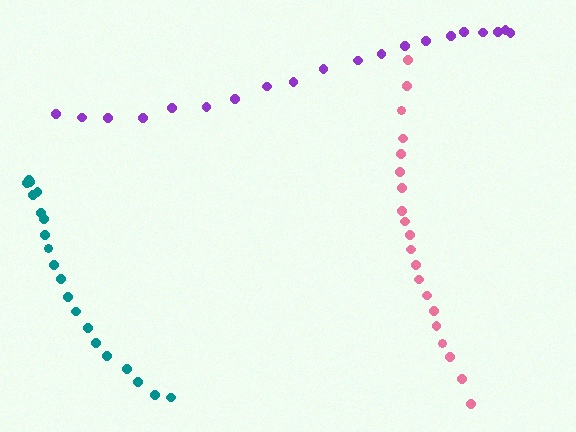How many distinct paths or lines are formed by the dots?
There are 3 distinct paths.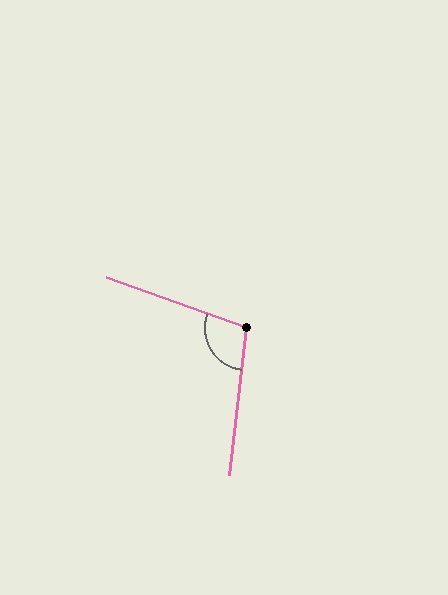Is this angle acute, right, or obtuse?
It is obtuse.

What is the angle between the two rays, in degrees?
Approximately 103 degrees.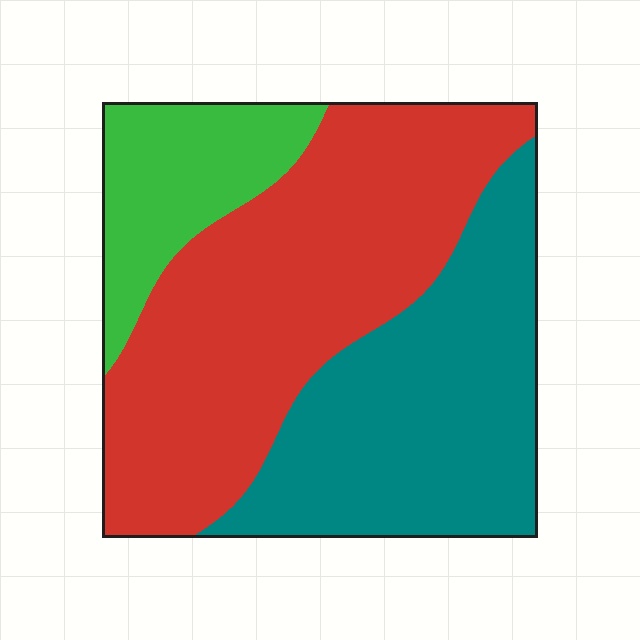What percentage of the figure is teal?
Teal takes up between a third and a half of the figure.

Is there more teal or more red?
Red.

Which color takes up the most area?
Red, at roughly 50%.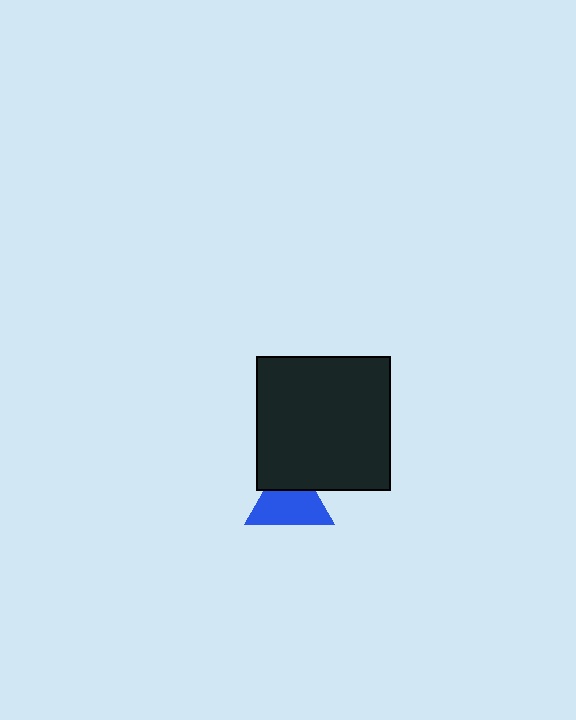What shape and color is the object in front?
The object in front is a black square.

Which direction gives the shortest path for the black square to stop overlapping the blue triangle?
Moving up gives the shortest separation.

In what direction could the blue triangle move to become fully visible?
The blue triangle could move down. That would shift it out from behind the black square entirely.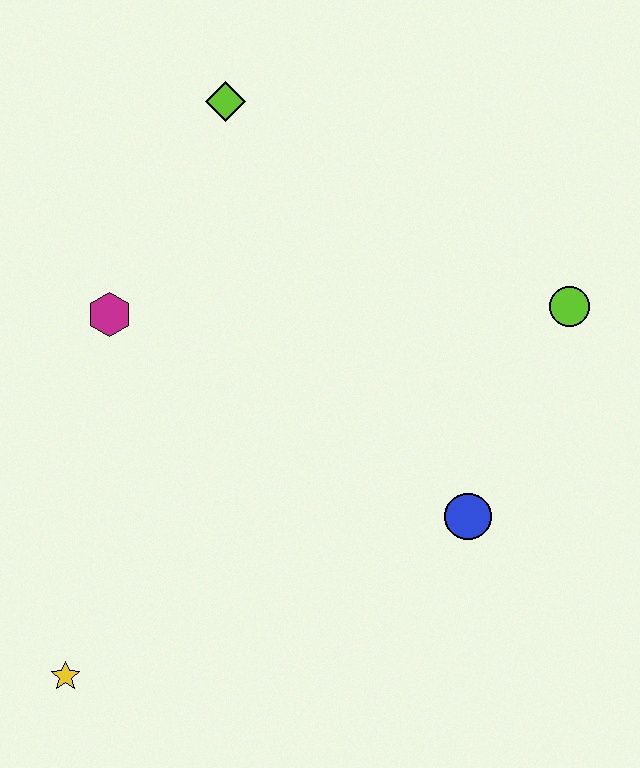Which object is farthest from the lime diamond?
The yellow star is farthest from the lime diamond.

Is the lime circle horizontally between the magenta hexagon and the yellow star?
No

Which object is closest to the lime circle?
The blue circle is closest to the lime circle.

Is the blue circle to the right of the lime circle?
No